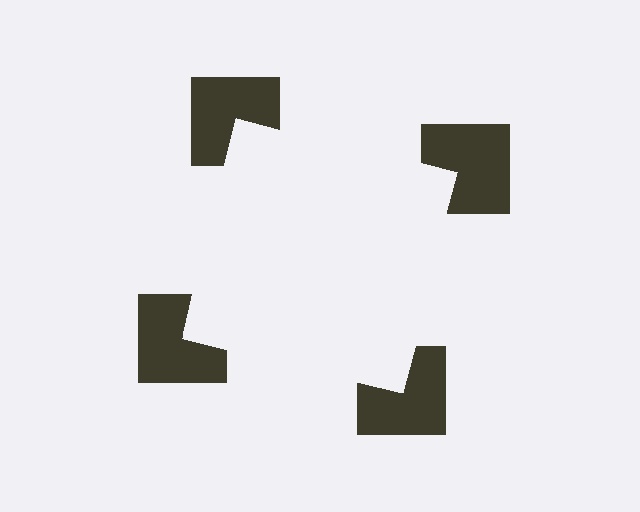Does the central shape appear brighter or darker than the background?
It typically appears slightly brighter than the background, even though no actual brightness change is drawn.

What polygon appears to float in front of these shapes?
An illusory square — its edges are inferred from the aligned wedge cuts in the notched squares, not physically drawn.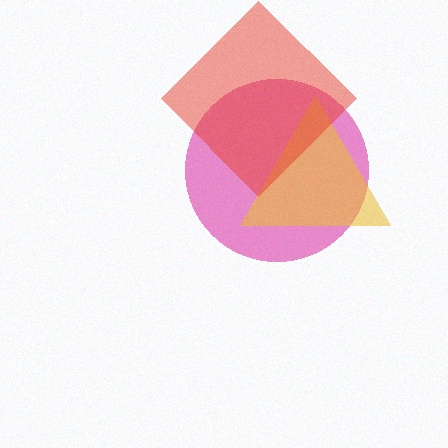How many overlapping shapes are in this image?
There are 3 overlapping shapes in the image.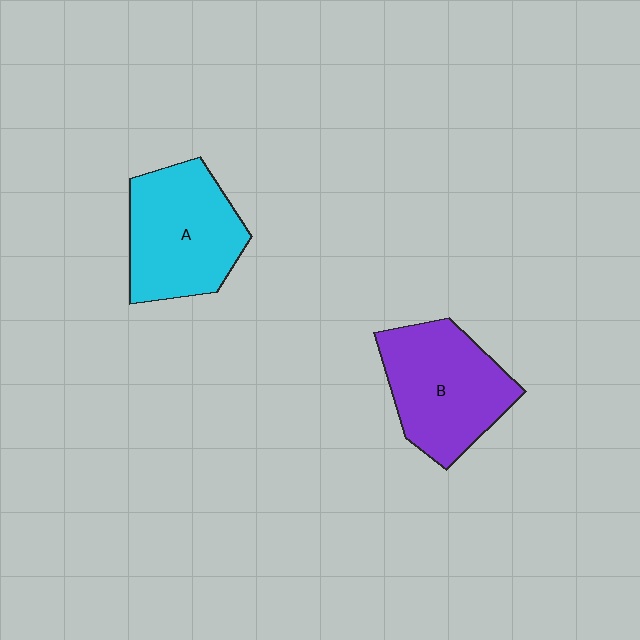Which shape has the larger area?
Shape A (cyan).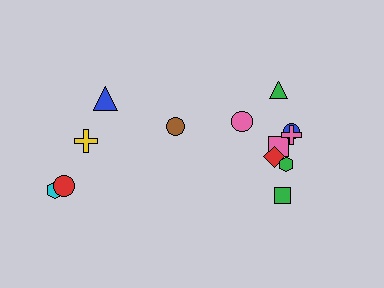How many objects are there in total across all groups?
There are 13 objects.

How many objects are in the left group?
There are 5 objects.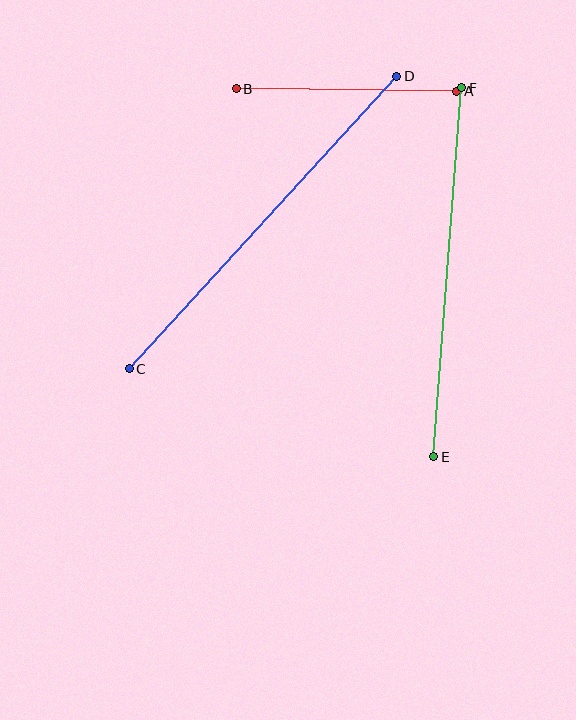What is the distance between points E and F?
The distance is approximately 370 pixels.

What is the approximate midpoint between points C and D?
The midpoint is at approximately (263, 223) pixels.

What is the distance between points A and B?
The distance is approximately 220 pixels.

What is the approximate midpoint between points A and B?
The midpoint is at approximately (347, 90) pixels.